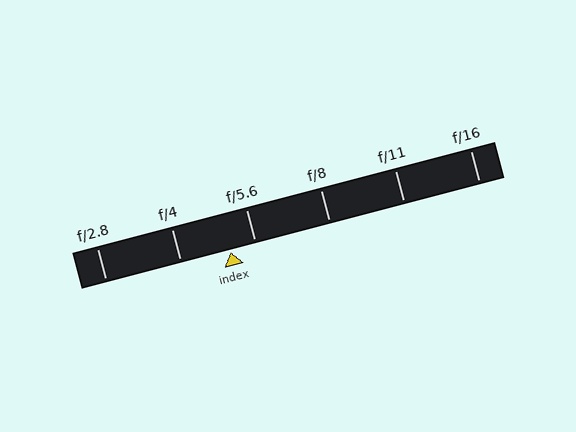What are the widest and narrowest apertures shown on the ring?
The widest aperture shown is f/2.8 and the narrowest is f/16.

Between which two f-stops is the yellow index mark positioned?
The index mark is between f/4 and f/5.6.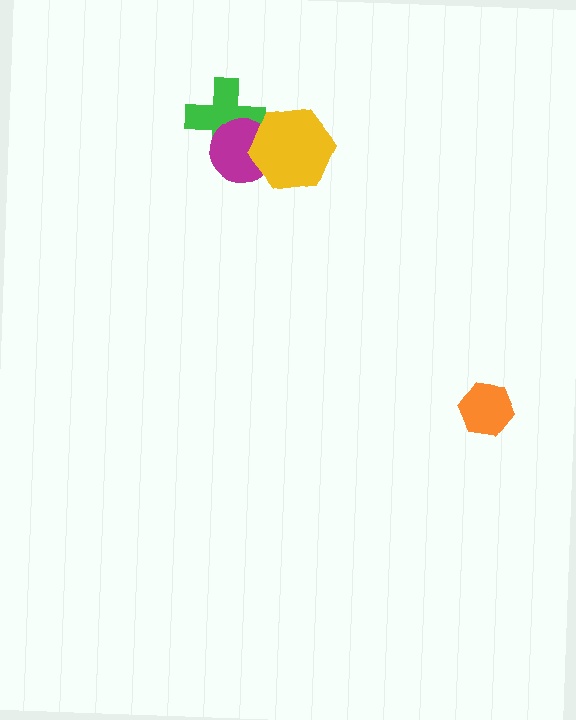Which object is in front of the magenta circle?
The yellow hexagon is in front of the magenta circle.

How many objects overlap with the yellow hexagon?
2 objects overlap with the yellow hexagon.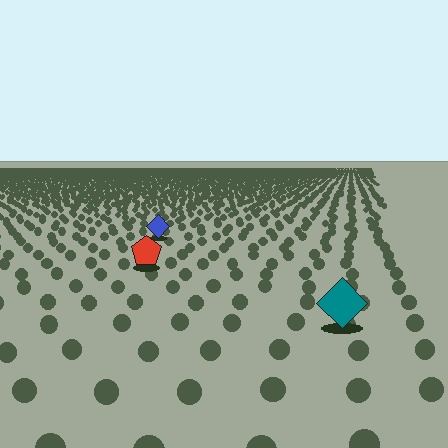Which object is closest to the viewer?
The teal diamond is closest. The texture marks near it are larger and more spread out.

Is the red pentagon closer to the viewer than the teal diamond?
No. The teal diamond is closer — you can tell from the texture gradient: the ground texture is coarser near it.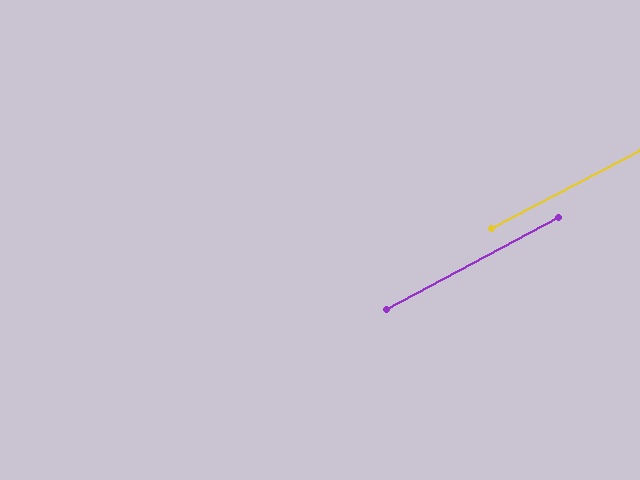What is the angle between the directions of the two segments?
Approximately 1 degree.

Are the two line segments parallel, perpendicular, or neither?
Parallel — their directions differ by only 0.6°.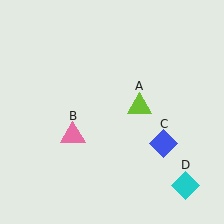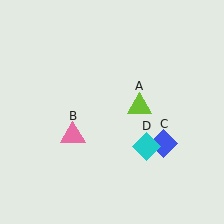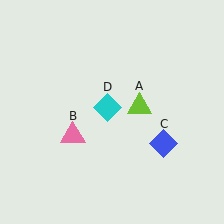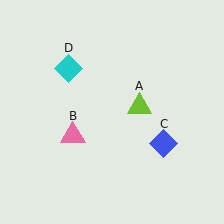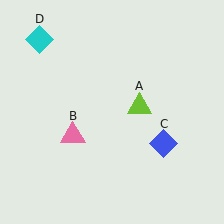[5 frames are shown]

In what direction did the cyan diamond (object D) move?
The cyan diamond (object D) moved up and to the left.